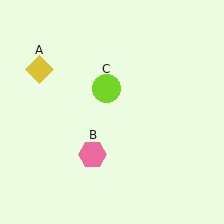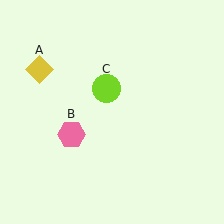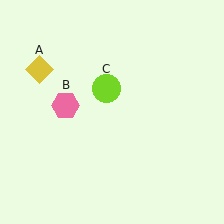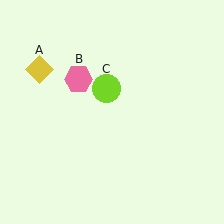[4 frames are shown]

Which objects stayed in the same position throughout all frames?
Yellow diamond (object A) and lime circle (object C) remained stationary.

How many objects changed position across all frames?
1 object changed position: pink hexagon (object B).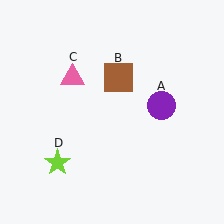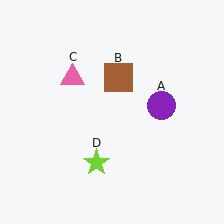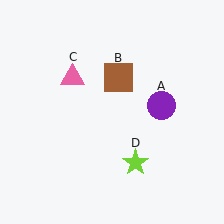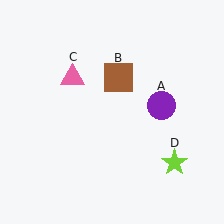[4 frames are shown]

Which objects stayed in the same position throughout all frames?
Purple circle (object A) and brown square (object B) and pink triangle (object C) remained stationary.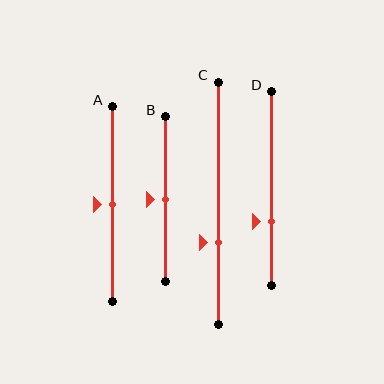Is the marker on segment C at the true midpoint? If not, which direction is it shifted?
No, the marker on segment C is shifted downward by about 16% of the segment length.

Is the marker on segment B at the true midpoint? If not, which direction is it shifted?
Yes, the marker on segment B is at the true midpoint.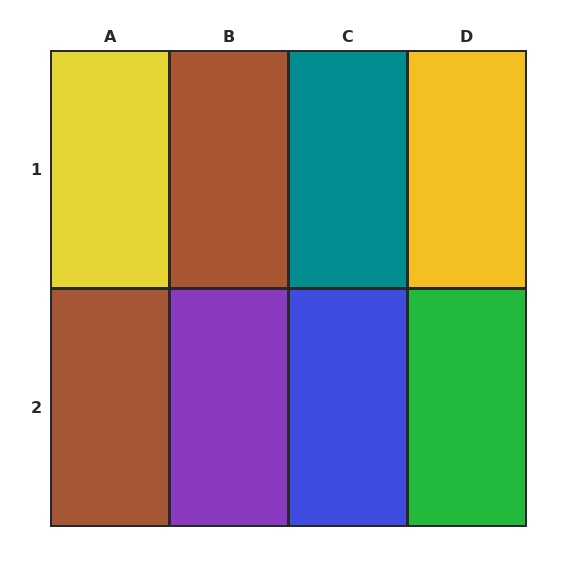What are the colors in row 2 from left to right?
Brown, purple, blue, green.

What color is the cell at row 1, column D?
Yellow.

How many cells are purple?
1 cell is purple.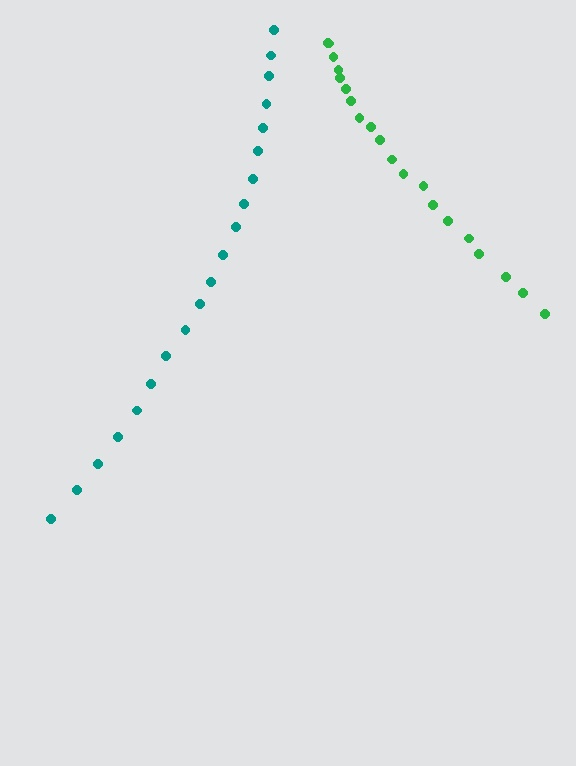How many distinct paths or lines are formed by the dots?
There are 2 distinct paths.